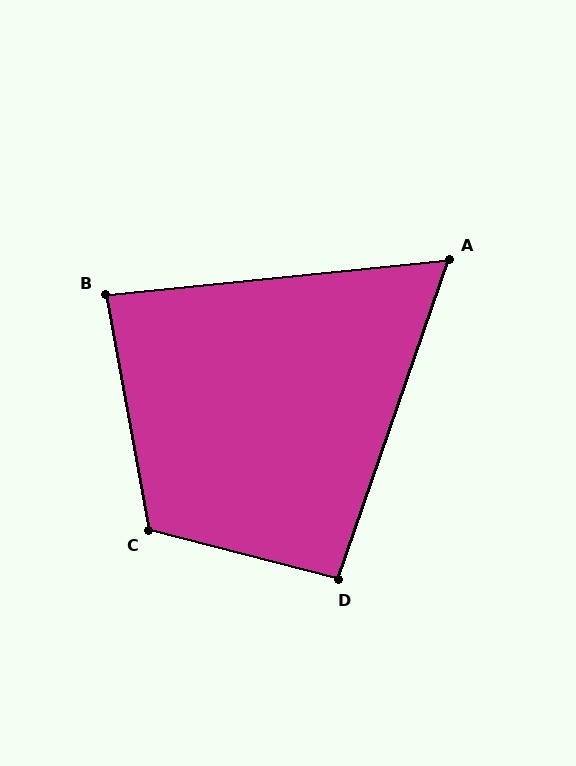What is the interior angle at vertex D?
Approximately 95 degrees (approximately right).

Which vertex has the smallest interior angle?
A, at approximately 65 degrees.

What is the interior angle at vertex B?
Approximately 85 degrees (approximately right).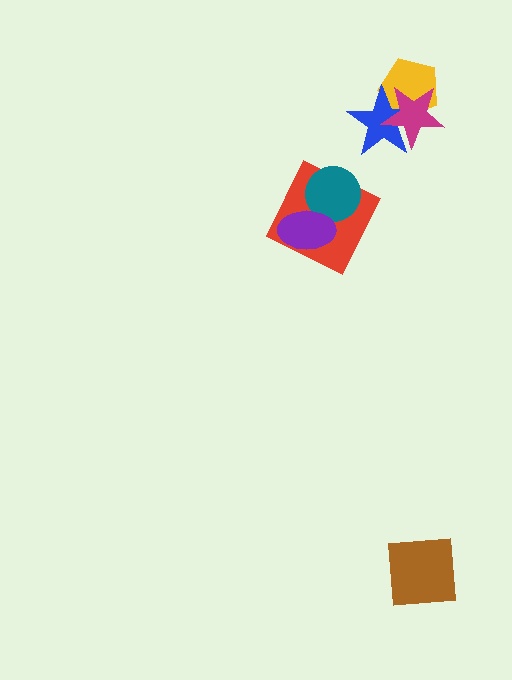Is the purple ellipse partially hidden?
No, no other shape covers it.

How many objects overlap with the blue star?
2 objects overlap with the blue star.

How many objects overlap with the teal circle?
2 objects overlap with the teal circle.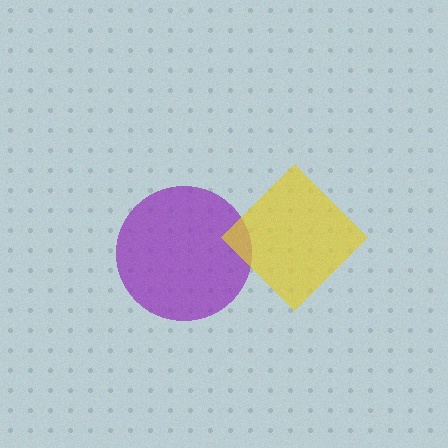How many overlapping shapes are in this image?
There are 2 overlapping shapes in the image.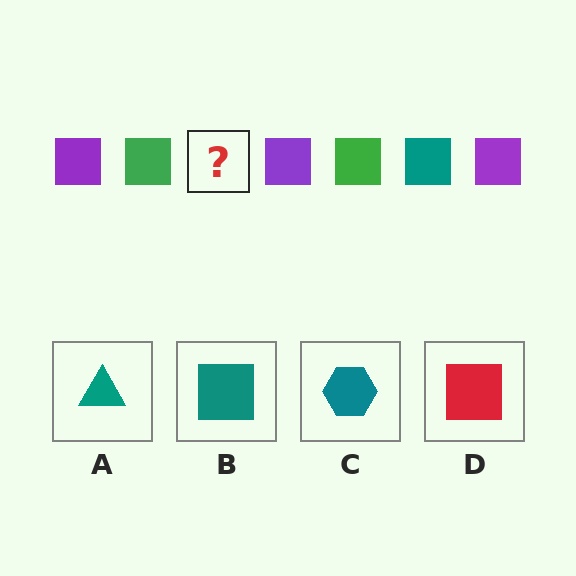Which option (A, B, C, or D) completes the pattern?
B.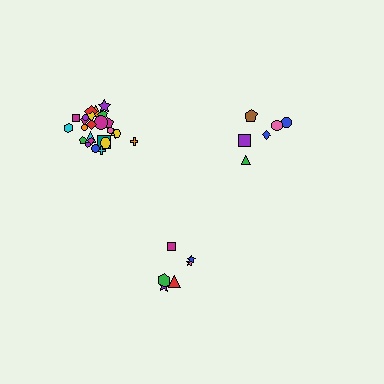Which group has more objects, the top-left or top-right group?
The top-left group.